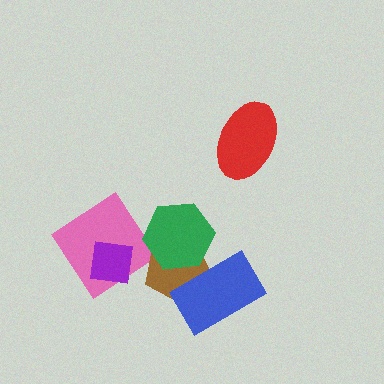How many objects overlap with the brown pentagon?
2 objects overlap with the brown pentagon.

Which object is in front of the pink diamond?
The purple square is in front of the pink diamond.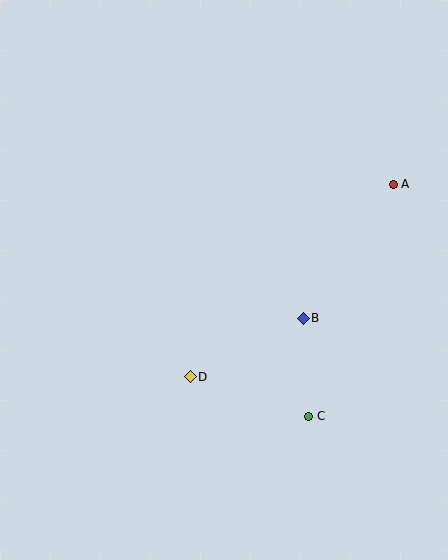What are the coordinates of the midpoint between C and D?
The midpoint between C and D is at (250, 396).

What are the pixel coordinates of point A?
Point A is at (393, 184).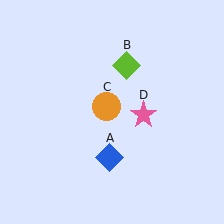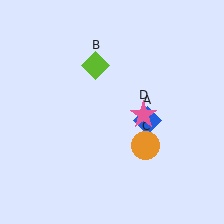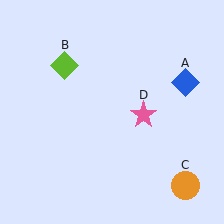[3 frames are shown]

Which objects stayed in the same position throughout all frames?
Pink star (object D) remained stationary.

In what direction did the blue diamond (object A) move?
The blue diamond (object A) moved up and to the right.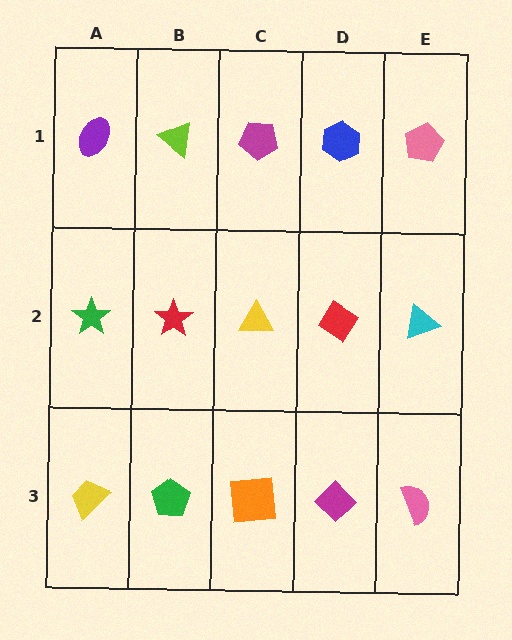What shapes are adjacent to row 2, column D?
A blue hexagon (row 1, column D), a magenta diamond (row 3, column D), a yellow triangle (row 2, column C), a cyan triangle (row 2, column E).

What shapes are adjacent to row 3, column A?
A green star (row 2, column A), a green pentagon (row 3, column B).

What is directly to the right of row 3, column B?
An orange square.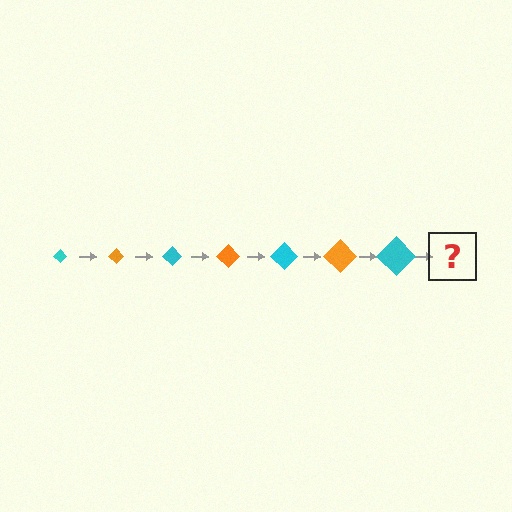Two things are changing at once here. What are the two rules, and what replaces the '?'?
The two rules are that the diamond grows larger each step and the color cycles through cyan and orange. The '?' should be an orange diamond, larger than the previous one.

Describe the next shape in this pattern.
It should be an orange diamond, larger than the previous one.